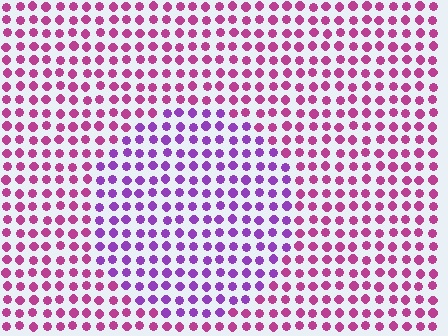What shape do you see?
I see a circle.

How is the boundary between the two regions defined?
The boundary is defined purely by a slight shift in hue (about 39 degrees). Spacing, size, and orientation are identical on both sides.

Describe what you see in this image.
The image is filled with small magenta elements in a uniform arrangement. A circle-shaped region is visible where the elements are tinted to a slightly different hue, forming a subtle color boundary.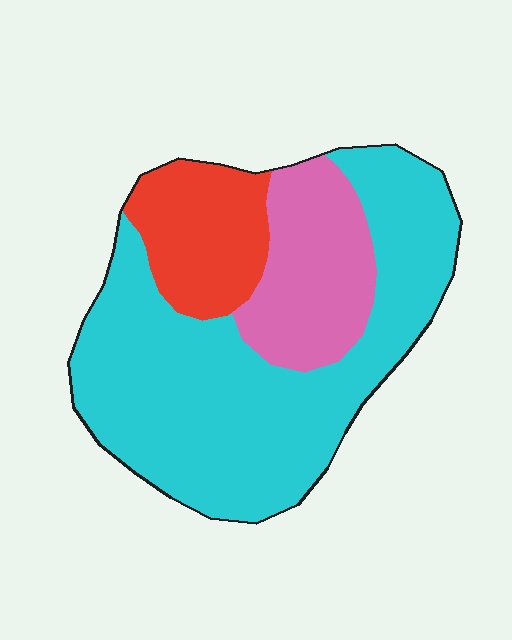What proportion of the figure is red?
Red takes up about one sixth (1/6) of the figure.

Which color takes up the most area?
Cyan, at roughly 60%.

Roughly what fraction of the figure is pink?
Pink covers about 20% of the figure.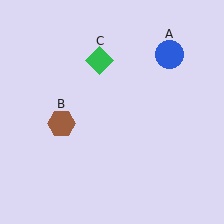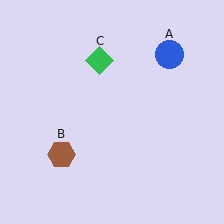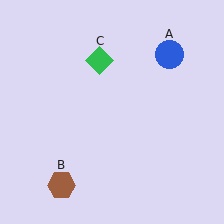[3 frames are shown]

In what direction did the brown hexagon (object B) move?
The brown hexagon (object B) moved down.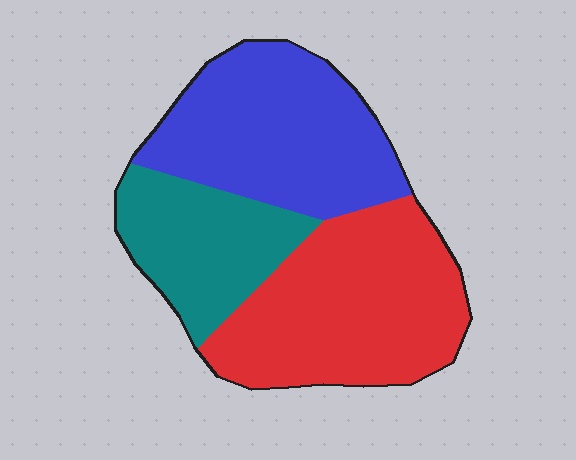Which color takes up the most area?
Red, at roughly 40%.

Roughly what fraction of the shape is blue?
Blue takes up about three eighths (3/8) of the shape.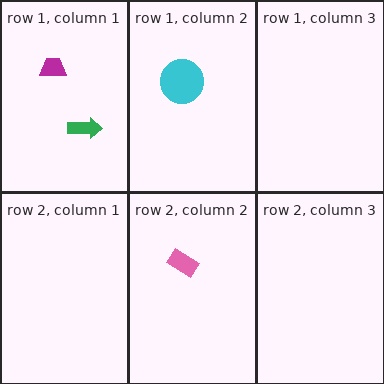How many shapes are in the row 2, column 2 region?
1.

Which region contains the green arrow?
The row 1, column 1 region.